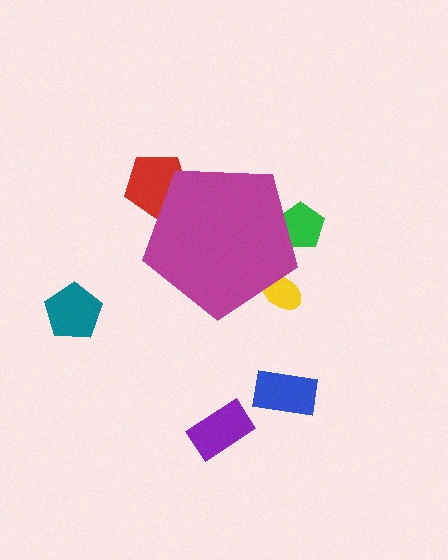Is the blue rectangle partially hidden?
No, the blue rectangle is fully visible.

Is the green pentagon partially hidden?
Yes, the green pentagon is partially hidden behind the magenta pentagon.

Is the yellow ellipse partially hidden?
Yes, the yellow ellipse is partially hidden behind the magenta pentagon.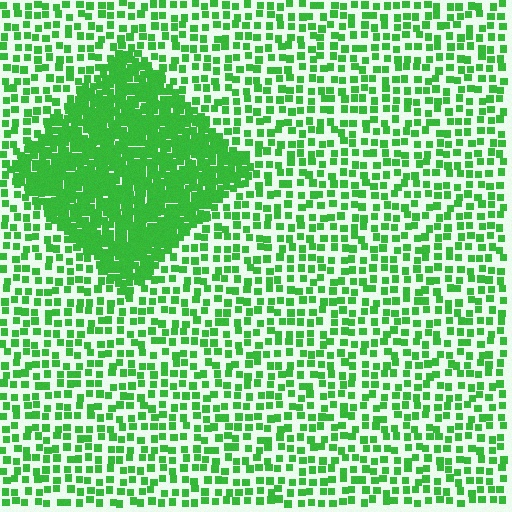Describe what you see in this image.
The image contains small green elements arranged at two different densities. A diamond-shaped region is visible where the elements are more densely packed than the surrounding area.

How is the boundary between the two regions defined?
The boundary is defined by a change in element density (approximately 2.8x ratio). All elements are the same color, size, and shape.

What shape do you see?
I see a diamond.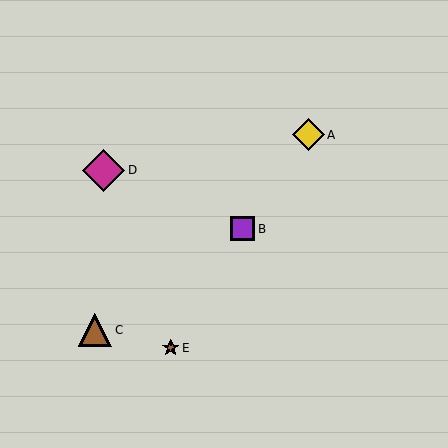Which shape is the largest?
The magenta diamond (labeled D) is the largest.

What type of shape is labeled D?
Shape D is a magenta diamond.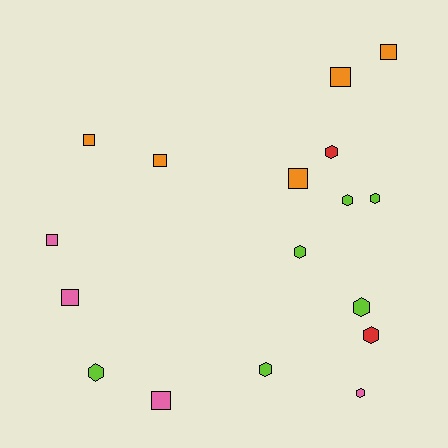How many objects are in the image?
There are 17 objects.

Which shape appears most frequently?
Hexagon, with 9 objects.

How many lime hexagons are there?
There are 6 lime hexagons.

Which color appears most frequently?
Lime, with 6 objects.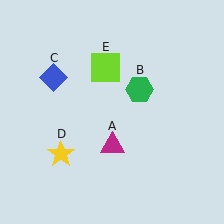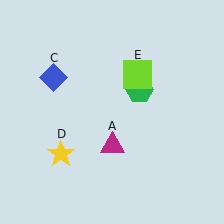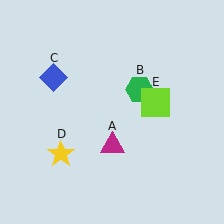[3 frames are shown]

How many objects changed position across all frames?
1 object changed position: lime square (object E).